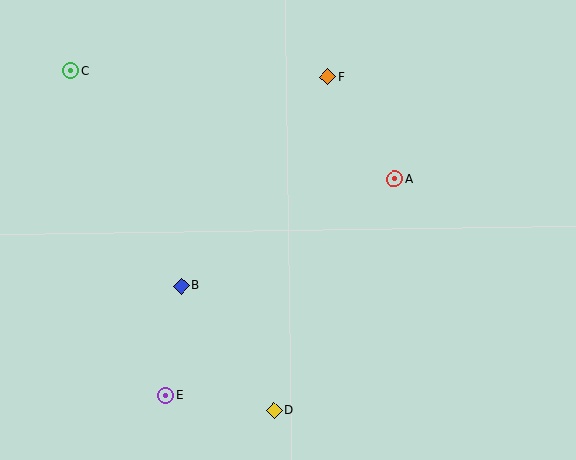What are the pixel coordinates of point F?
Point F is at (328, 77).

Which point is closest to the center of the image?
Point A at (395, 179) is closest to the center.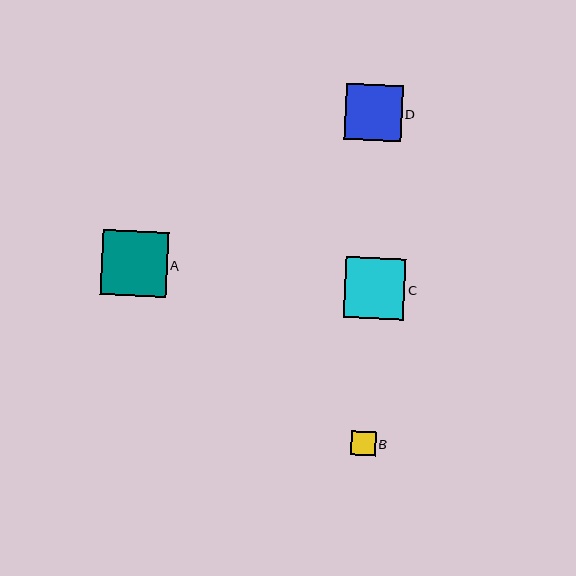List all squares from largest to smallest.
From largest to smallest: A, C, D, B.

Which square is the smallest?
Square B is the smallest with a size of approximately 24 pixels.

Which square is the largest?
Square A is the largest with a size of approximately 66 pixels.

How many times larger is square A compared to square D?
Square A is approximately 1.2 times the size of square D.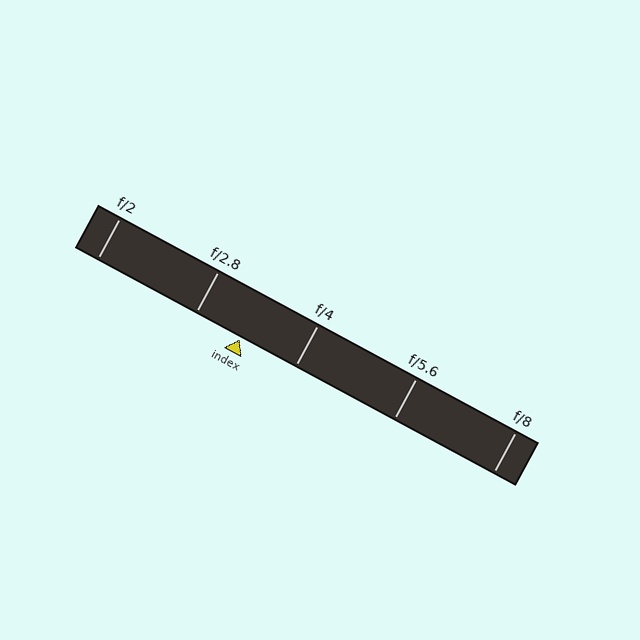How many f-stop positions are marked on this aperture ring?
There are 5 f-stop positions marked.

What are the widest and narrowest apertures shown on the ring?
The widest aperture shown is f/2 and the narrowest is f/8.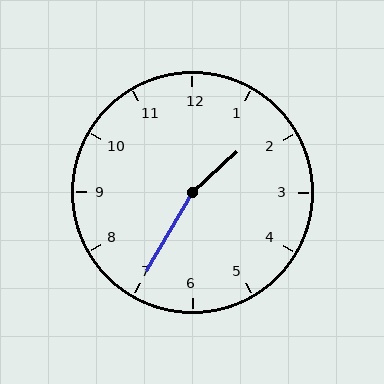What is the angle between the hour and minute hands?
Approximately 162 degrees.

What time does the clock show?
1:35.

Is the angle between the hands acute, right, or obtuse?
It is obtuse.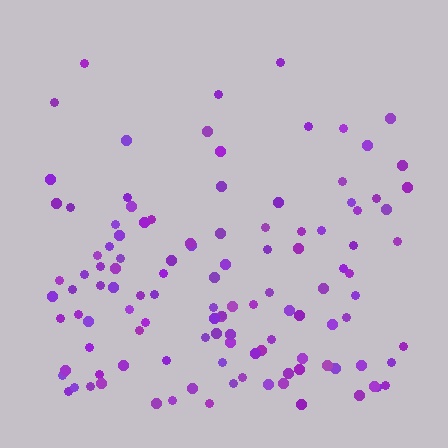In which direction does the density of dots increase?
From top to bottom, with the bottom side densest.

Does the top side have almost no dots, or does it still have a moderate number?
Still a moderate number, just noticeably fewer than the bottom.